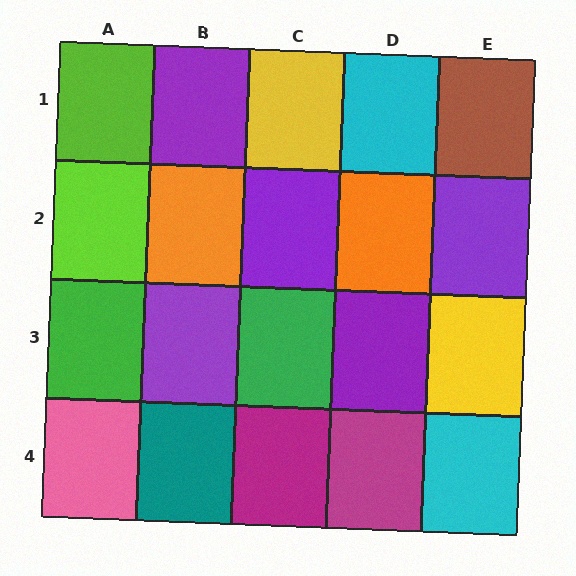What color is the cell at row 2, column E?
Purple.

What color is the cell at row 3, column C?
Green.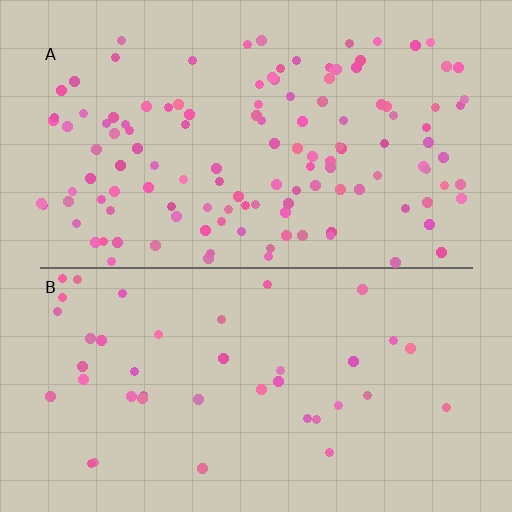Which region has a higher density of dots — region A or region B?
A (the top).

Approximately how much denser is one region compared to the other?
Approximately 3.1× — region A over region B.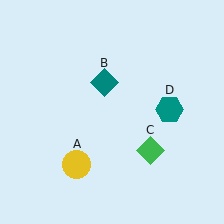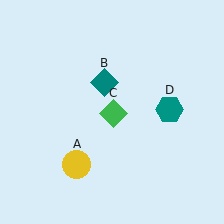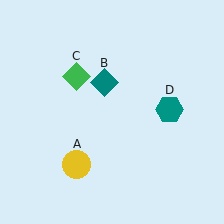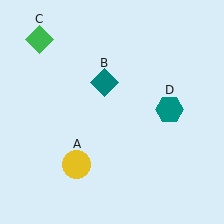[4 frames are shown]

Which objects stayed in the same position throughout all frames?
Yellow circle (object A) and teal diamond (object B) and teal hexagon (object D) remained stationary.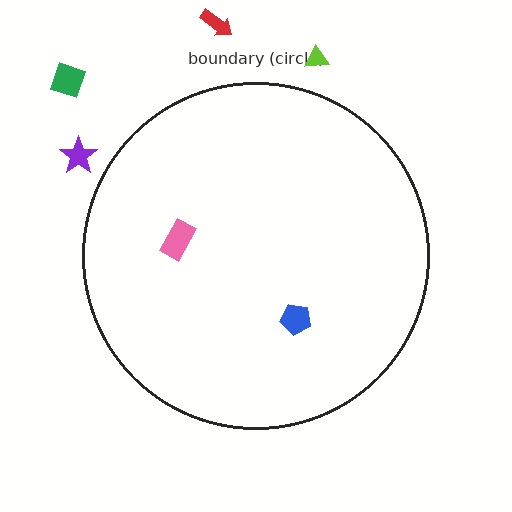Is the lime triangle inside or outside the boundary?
Outside.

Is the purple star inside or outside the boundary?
Outside.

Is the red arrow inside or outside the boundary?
Outside.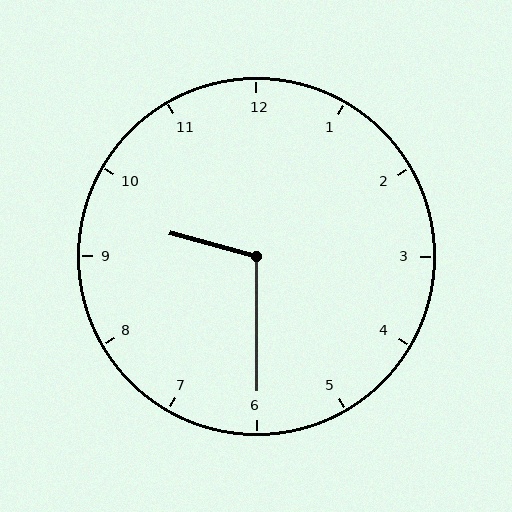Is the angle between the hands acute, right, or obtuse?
It is obtuse.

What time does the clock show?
9:30.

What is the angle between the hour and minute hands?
Approximately 105 degrees.